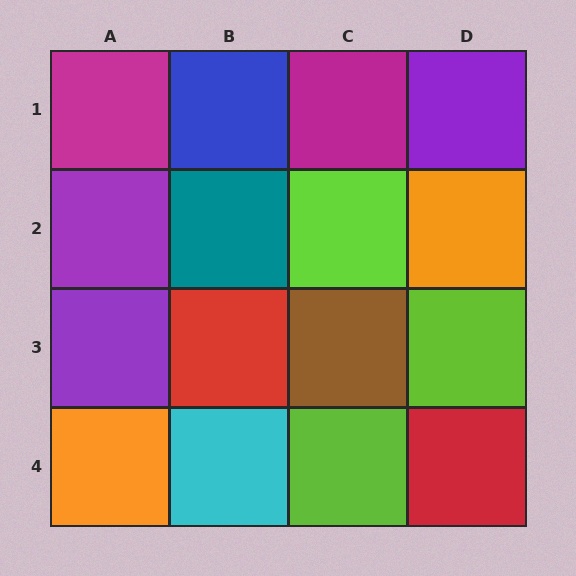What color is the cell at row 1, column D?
Purple.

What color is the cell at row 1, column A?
Magenta.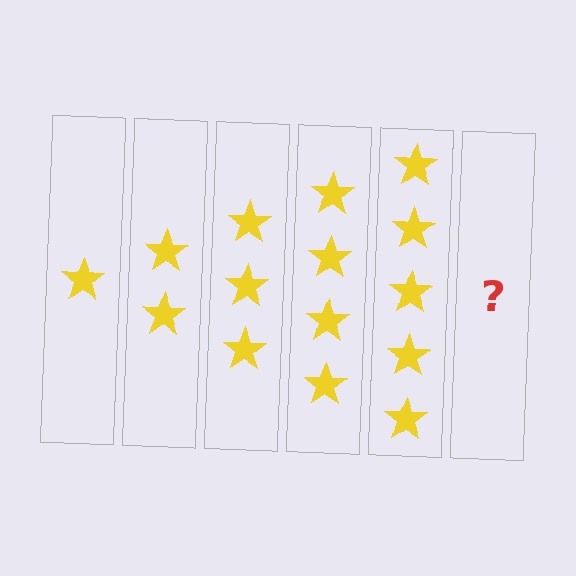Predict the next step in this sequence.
The next step is 6 stars.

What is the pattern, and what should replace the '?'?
The pattern is that each step adds one more star. The '?' should be 6 stars.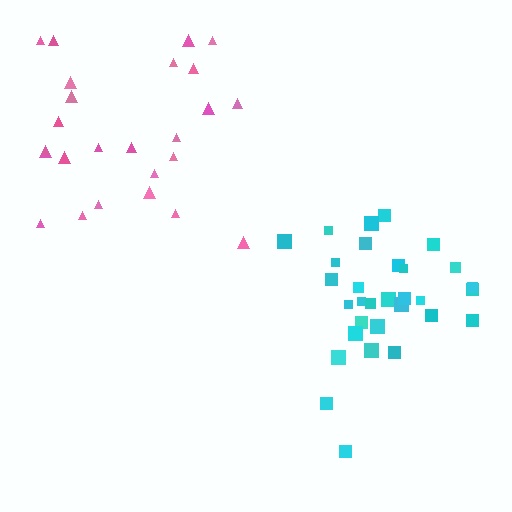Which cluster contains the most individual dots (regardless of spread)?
Cyan (31).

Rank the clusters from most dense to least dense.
cyan, pink.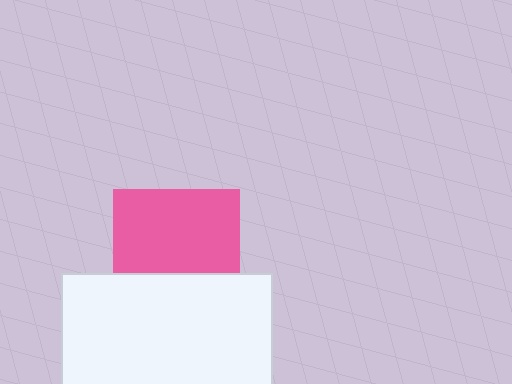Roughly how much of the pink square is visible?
Most of it is visible (roughly 67%).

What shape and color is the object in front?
The object in front is a white rectangle.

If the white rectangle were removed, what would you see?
You would see the complete pink square.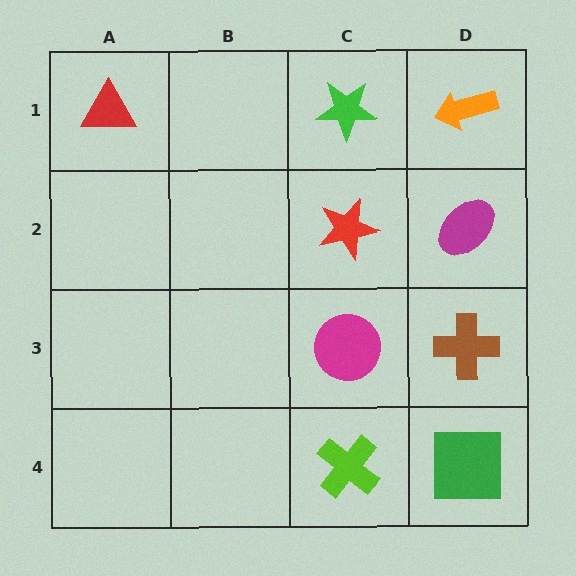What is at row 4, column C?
A lime cross.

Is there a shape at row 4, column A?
No, that cell is empty.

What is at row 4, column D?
A green square.